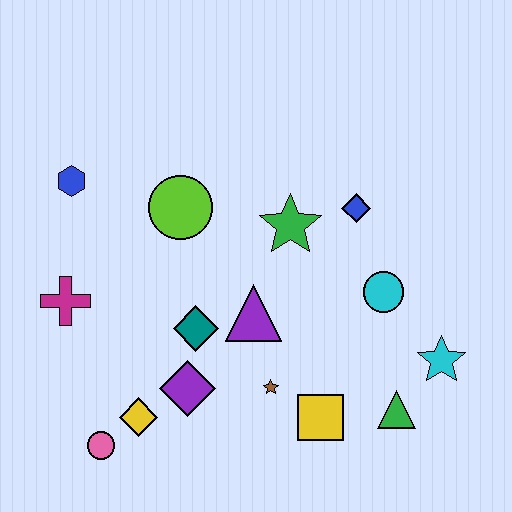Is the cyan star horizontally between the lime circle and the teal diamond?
No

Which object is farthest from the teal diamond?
The cyan star is farthest from the teal diamond.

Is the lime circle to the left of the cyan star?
Yes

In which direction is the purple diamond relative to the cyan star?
The purple diamond is to the left of the cyan star.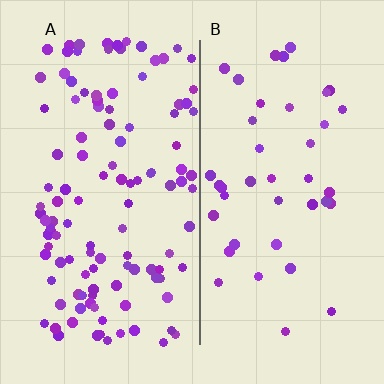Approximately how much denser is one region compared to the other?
Approximately 2.8× — region A over region B.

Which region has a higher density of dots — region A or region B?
A (the left).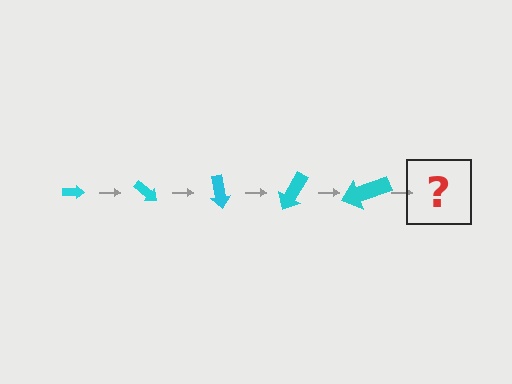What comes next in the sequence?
The next element should be an arrow, larger than the previous one and rotated 200 degrees from the start.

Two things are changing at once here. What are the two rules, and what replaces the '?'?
The two rules are that the arrow grows larger each step and it rotates 40 degrees each step. The '?' should be an arrow, larger than the previous one and rotated 200 degrees from the start.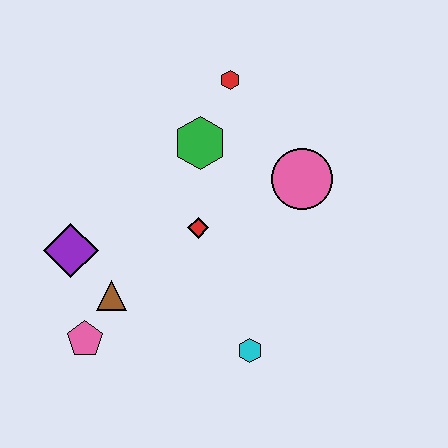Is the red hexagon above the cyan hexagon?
Yes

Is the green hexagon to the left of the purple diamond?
No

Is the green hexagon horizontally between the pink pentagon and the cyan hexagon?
Yes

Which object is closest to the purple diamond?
The brown triangle is closest to the purple diamond.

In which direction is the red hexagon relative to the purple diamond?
The red hexagon is above the purple diamond.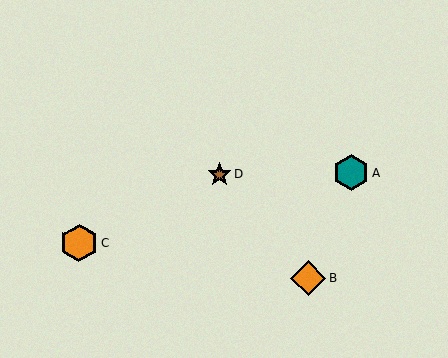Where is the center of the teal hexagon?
The center of the teal hexagon is at (351, 173).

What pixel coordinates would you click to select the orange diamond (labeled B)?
Click at (308, 278) to select the orange diamond B.